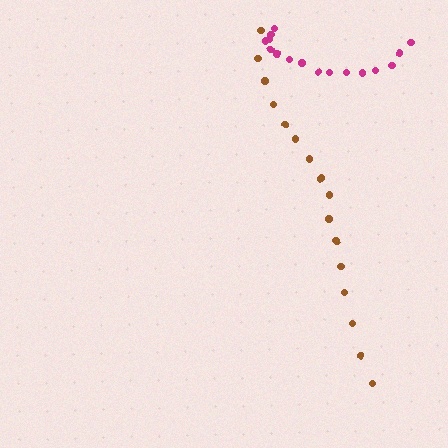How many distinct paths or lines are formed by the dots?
There are 2 distinct paths.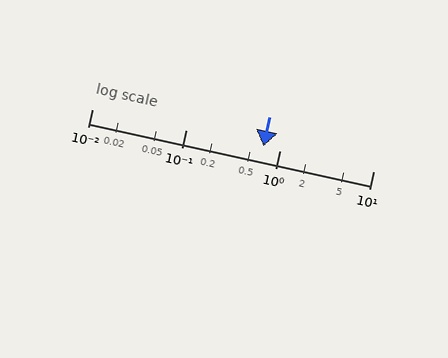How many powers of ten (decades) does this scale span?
The scale spans 3 decades, from 0.01 to 10.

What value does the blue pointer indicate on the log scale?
The pointer indicates approximately 0.67.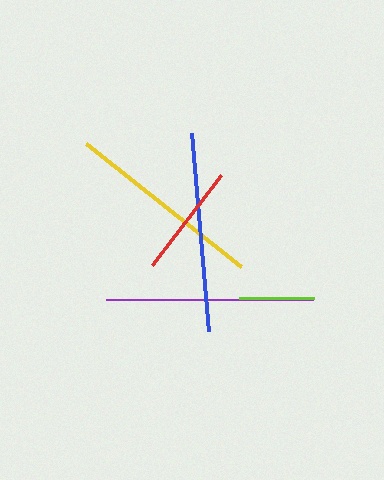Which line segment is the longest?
The purple line is the longest at approximately 207 pixels.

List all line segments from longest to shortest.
From longest to shortest: purple, blue, yellow, red, lime.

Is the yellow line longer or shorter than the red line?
The yellow line is longer than the red line.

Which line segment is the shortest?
The lime line is the shortest at approximately 75 pixels.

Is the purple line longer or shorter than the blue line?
The purple line is longer than the blue line.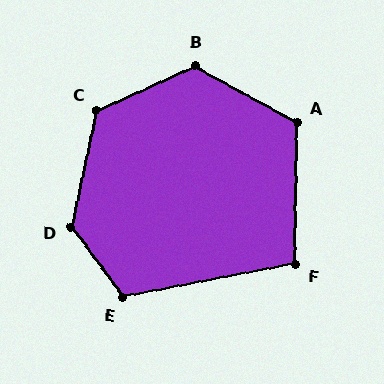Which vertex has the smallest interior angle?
F, at approximately 102 degrees.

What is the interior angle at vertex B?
Approximately 127 degrees (obtuse).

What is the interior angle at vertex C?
Approximately 126 degrees (obtuse).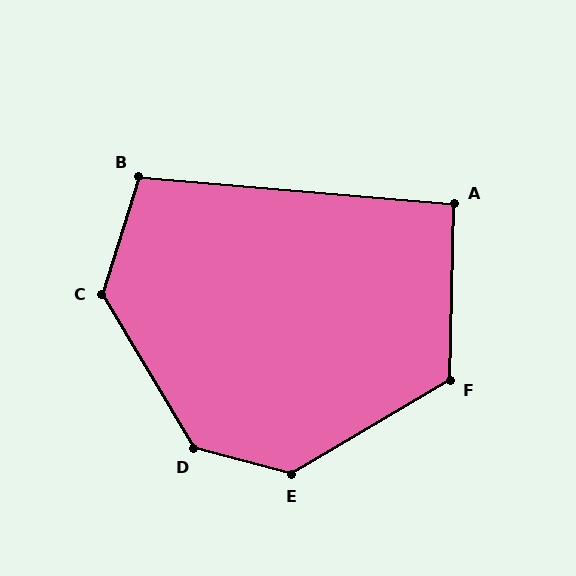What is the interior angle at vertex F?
Approximately 122 degrees (obtuse).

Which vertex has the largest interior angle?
D, at approximately 135 degrees.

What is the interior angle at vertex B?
Approximately 102 degrees (obtuse).